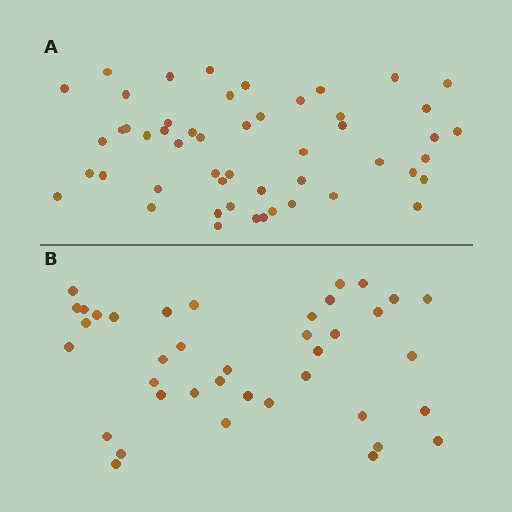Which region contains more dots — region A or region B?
Region A (the top region) has more dots.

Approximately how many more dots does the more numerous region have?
Region A has roughly 12 or so more dots than region B.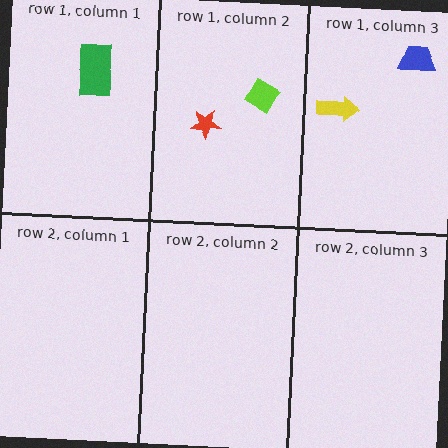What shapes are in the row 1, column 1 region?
The green rectangle.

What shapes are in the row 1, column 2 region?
The lime diamond, the red star.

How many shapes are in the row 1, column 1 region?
1.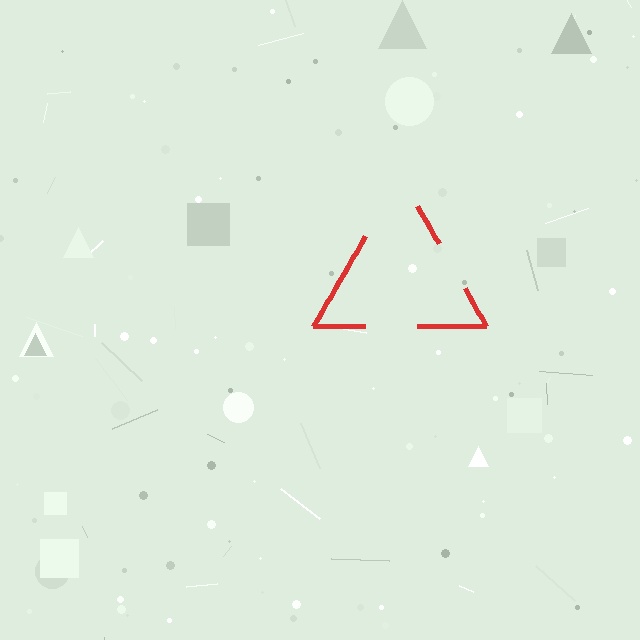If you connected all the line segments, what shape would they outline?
They would outline a triangle.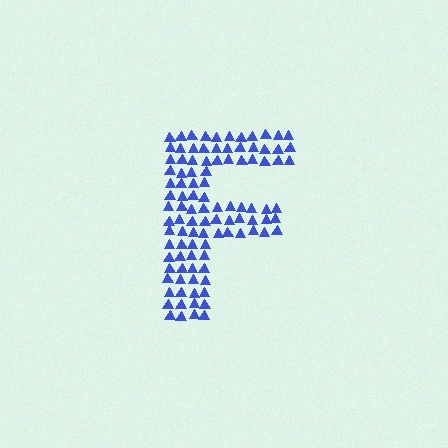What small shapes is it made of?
It is made of small triangles.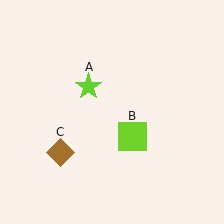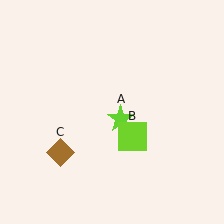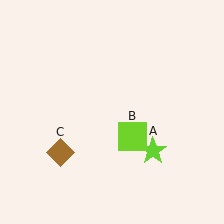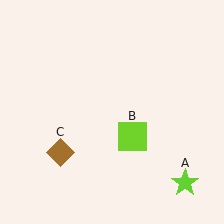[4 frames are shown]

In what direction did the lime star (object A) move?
The lime star (object A) moved down and to the right.